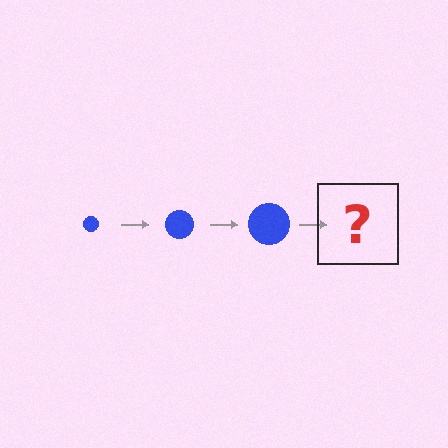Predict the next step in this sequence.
The next step is a blue circle, larger than the previous one.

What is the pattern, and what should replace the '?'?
The pattern is that the circle gets progressively larger each step. The '?' should be a blue circle, larger than the previous one.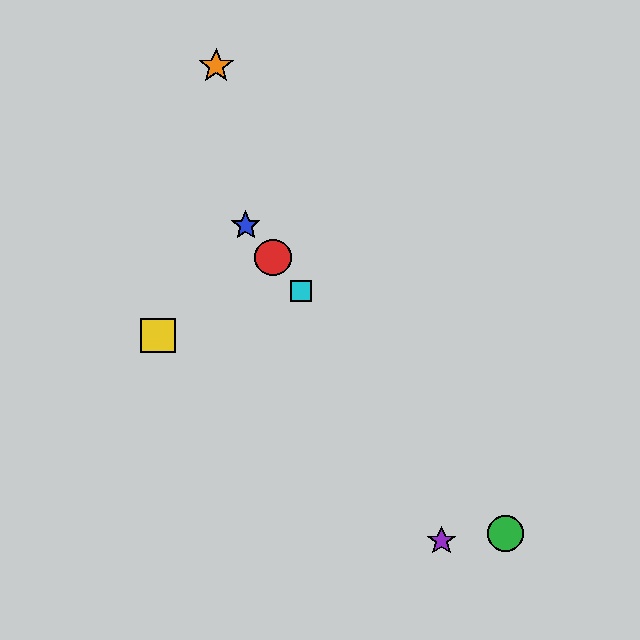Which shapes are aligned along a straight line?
The red circle, the blue star, the green circle, the cyan square are aligned along a straight line.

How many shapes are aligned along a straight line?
4 shapes (the red circle, the blue star, the green circle, the cyan square) are aligned along a straight line.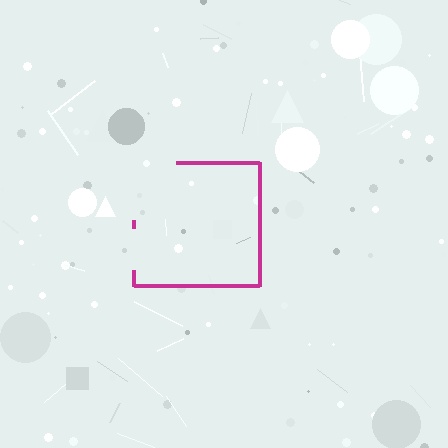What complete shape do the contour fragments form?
The contour fragments form a square.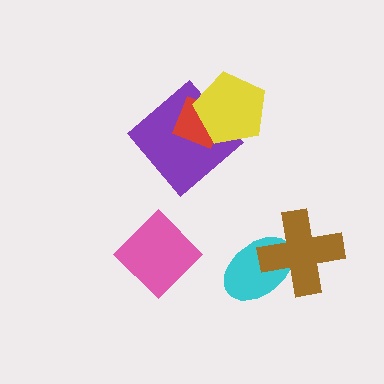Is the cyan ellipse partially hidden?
Yes, it is partially covered by another shape.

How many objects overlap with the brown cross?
1 object overlaps with the brown cross.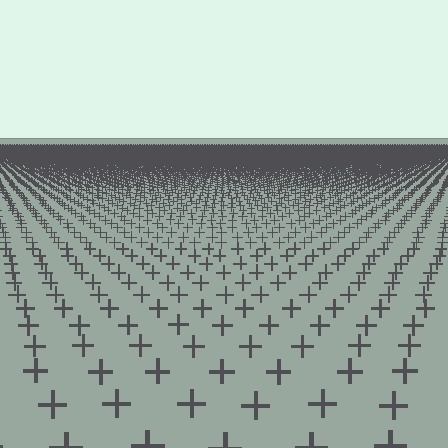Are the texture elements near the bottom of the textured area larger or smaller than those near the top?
Larger. Near the bottom, elements are closer to the viewer and appear at a bigger on-screen size.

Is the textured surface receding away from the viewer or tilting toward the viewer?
The surface is receding away from the viewer. Texture elements get smaller and denser toward the top.